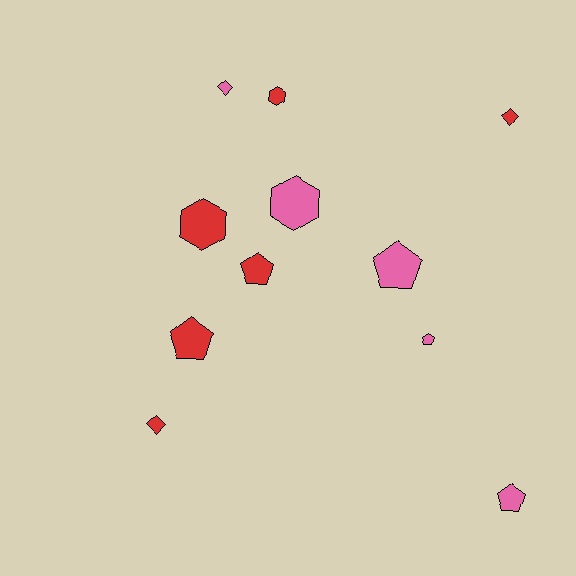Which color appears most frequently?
Red, with 6 objects.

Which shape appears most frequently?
Pentagon, with 5 objects.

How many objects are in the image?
There are 11 objects.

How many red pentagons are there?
There are 2 red pentagons.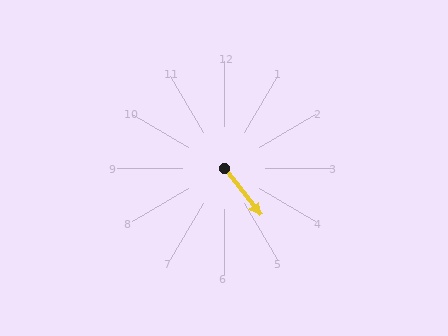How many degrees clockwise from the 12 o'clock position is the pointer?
Approximately 142 degrees.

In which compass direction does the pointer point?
Southeast.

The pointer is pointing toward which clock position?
Roughly 5 o'clock.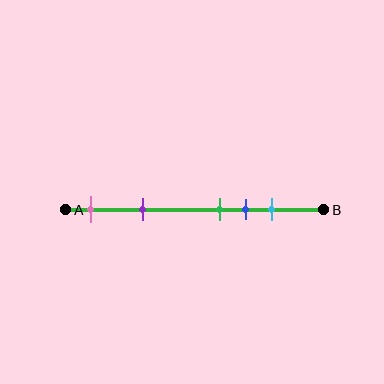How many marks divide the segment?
There are 5 marks dividing the segment.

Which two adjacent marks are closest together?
The green and blue marks are the closest adjacent pair.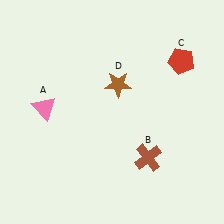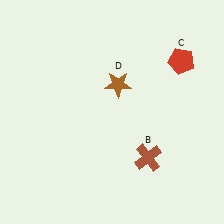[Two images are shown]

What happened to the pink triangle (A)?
The pink triangle (A) was removed in Image 2. It was in the top-left area of Image 1.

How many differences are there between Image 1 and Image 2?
There is 1 difference between the two images.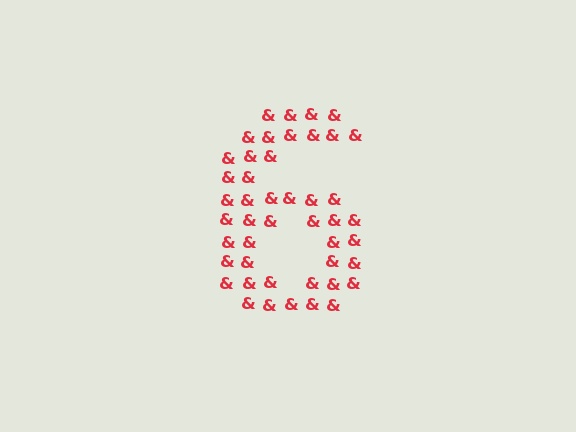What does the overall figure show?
The overall figure shows the digit 6.